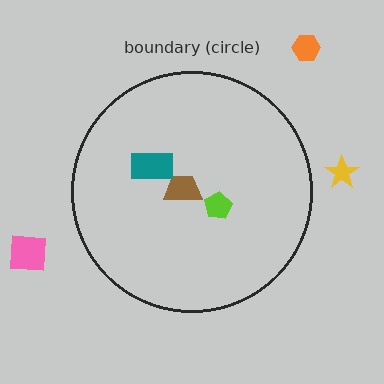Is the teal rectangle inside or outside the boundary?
Inside.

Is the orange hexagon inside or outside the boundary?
Outside.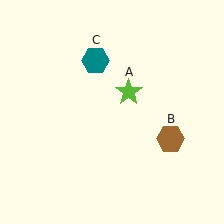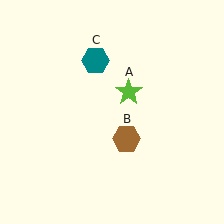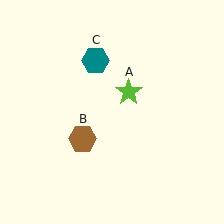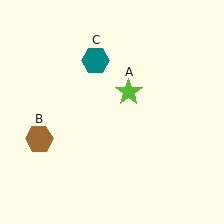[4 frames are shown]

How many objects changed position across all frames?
1 object changed position: brown hexagon (object B).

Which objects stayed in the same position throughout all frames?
Lime star (object A) and teal hexagon (object C) remained stationary.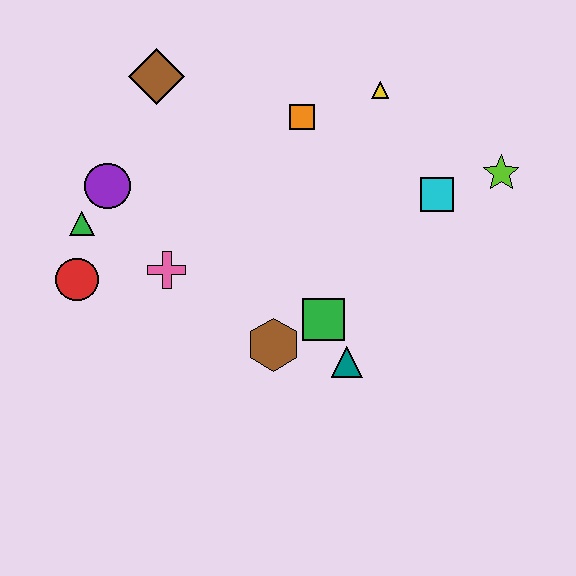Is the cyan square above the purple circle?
No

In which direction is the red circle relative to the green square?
The red circle is to the left of the green square.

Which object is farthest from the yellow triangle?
The red circle is farthest from the yellow triangle.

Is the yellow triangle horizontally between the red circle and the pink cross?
No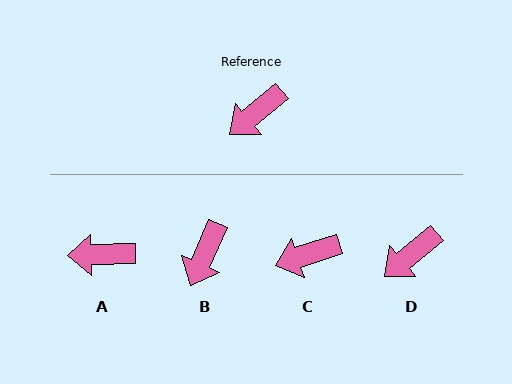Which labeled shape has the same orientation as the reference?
D.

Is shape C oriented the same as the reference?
No, it is off by about 21 degrees.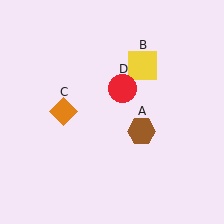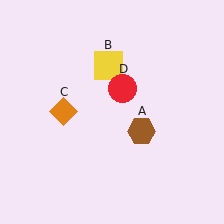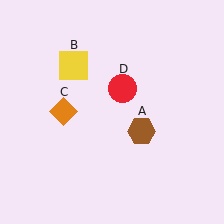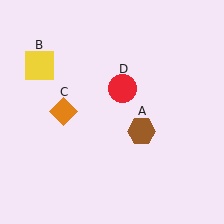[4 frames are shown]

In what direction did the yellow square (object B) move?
The yellow square (object B) moved left.